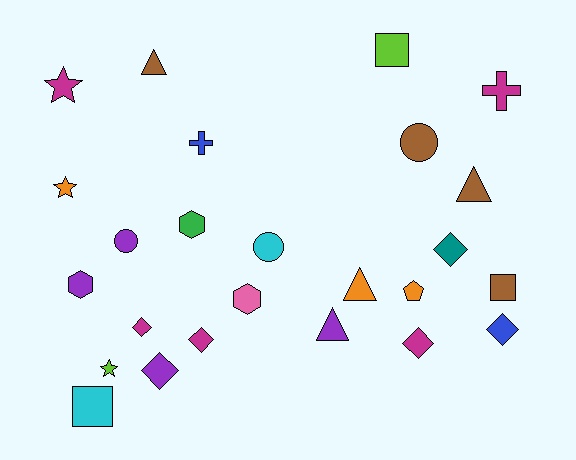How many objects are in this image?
There are 25 objects.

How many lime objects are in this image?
There are 2 lime objects.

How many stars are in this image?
There are 3 stars.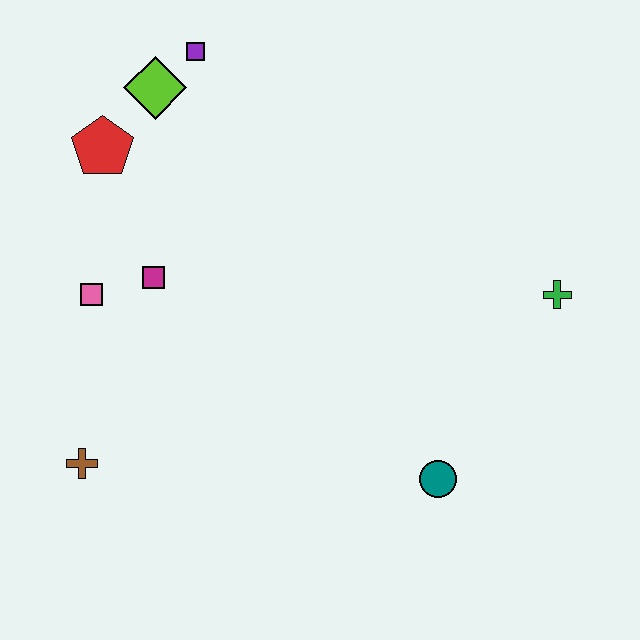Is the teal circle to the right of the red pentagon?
Yes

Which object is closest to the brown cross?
The pink square is closest to the brown cross.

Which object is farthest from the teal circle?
The purple square is farthest from the teal circle.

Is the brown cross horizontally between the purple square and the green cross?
No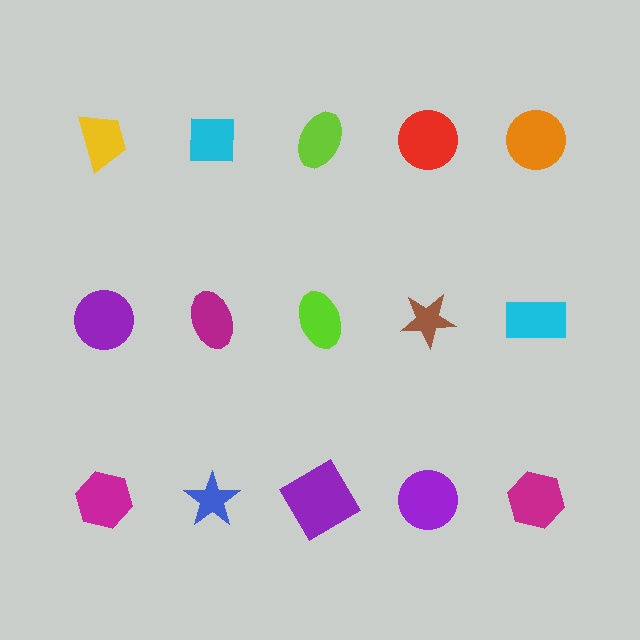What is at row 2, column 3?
A lime ellipse.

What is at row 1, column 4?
A red circle.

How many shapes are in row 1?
5 shapes.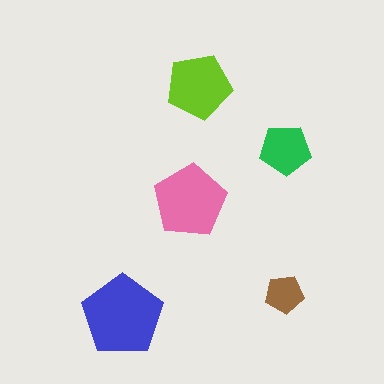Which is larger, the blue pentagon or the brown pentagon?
The blue one.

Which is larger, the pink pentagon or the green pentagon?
The pink one.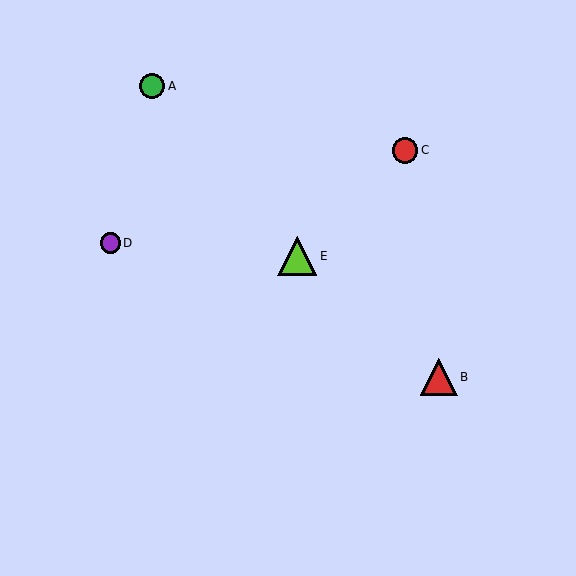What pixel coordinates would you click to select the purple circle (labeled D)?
Click at (110, 243) to select the purple circle D.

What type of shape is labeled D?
Shape D is a purple circle.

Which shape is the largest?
The lime triangle (labeled E) is the largest.